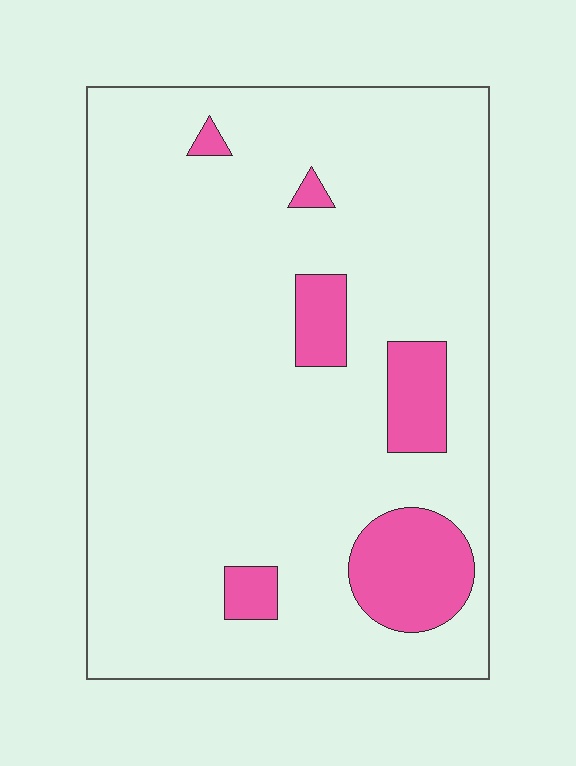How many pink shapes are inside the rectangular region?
6.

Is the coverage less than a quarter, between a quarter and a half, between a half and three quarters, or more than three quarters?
Less than a quarter.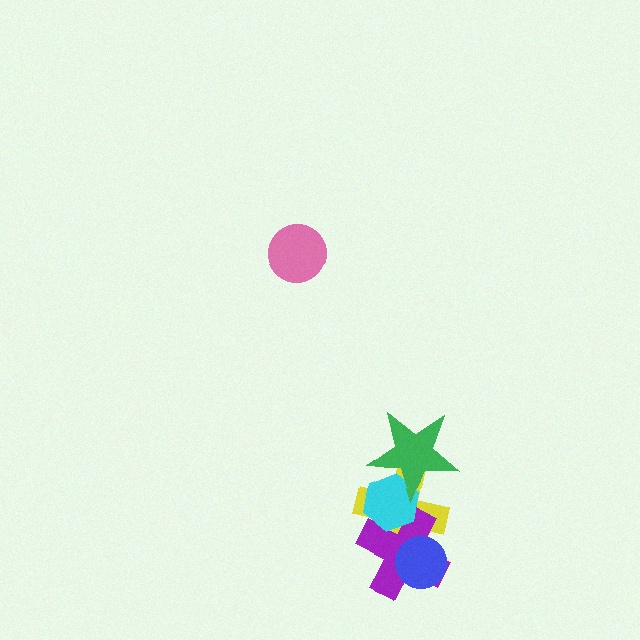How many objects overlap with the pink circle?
0 objects overlap with the pink circle.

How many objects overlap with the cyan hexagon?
3 objects overlap with the cyan hexagon.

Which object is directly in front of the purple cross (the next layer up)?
The blue circle is directly in front of the purple cross.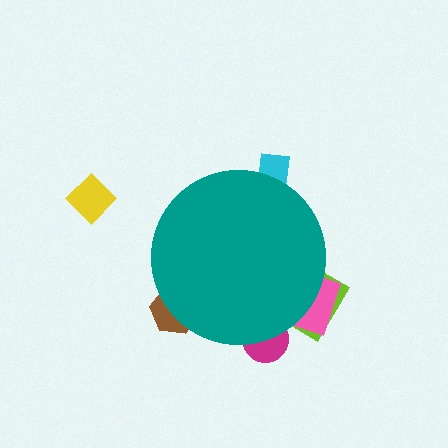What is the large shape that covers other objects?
A teal circle.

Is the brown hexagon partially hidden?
Yes, the brown hexagon is partially hidden behind the teal circle.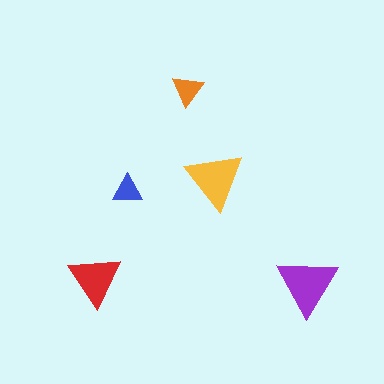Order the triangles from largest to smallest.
the purple one, the yellow one, the red one, the orange one, the blue one.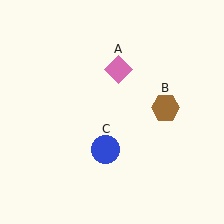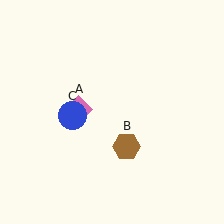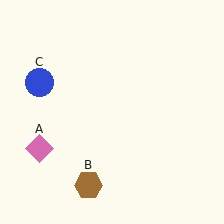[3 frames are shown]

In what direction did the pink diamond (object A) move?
The pink diamond (object A) moved down and to the left.